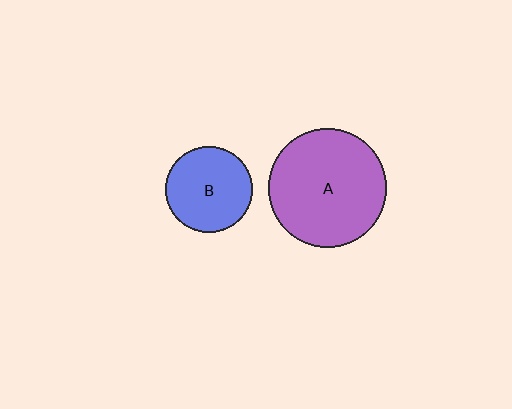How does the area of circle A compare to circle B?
Approximately 1.9 times.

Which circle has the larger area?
Circle A (purple).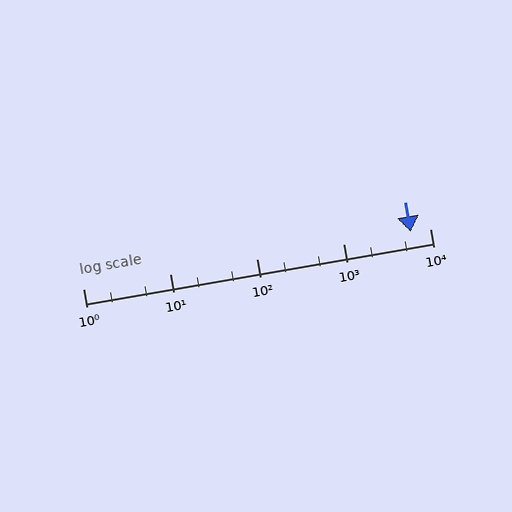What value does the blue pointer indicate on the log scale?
The pointer indicates approximately 6000.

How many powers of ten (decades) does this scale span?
The scale spans 4 decades, from 1 to 10000.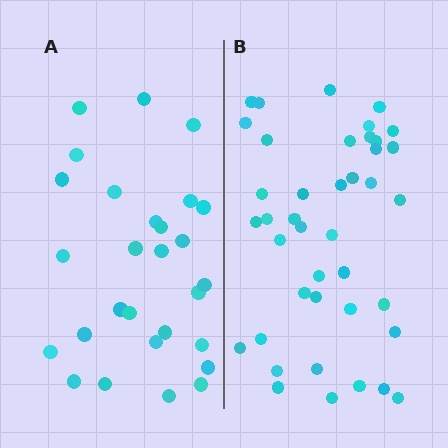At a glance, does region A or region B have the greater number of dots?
Region B (the right region) has more dots.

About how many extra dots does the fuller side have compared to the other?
Region B has approximately 15 more dots than region A.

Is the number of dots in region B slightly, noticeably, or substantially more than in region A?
Region B has substantially more. The ratio is roughly 1.5 to 1.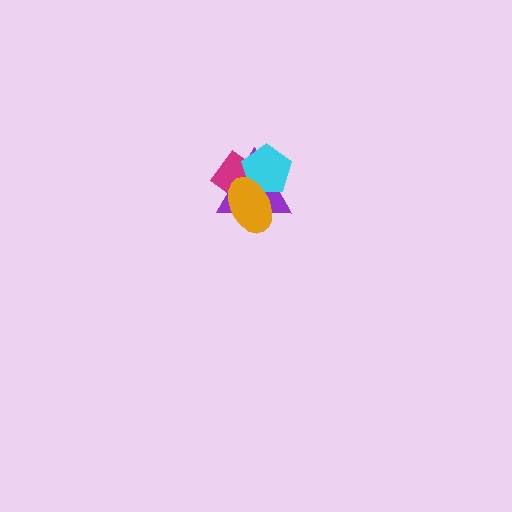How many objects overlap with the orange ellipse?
3 objects overlap with the orange ellipse.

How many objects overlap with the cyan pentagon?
3 objects overlap with the cyan pentagon.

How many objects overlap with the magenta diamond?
3 objects overlap with the magenta diamond.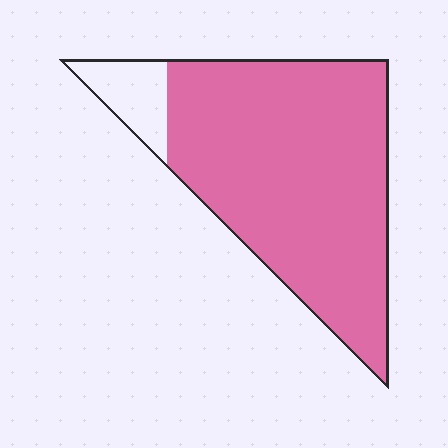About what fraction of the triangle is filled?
About nine tenths (9/10).